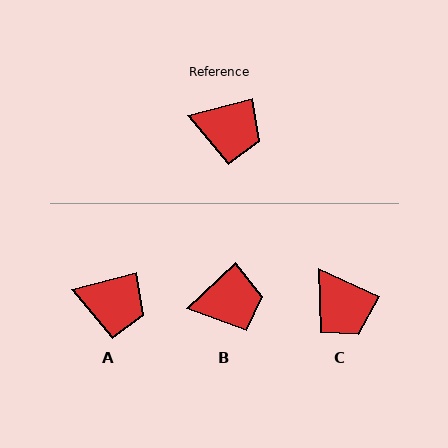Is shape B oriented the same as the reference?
No, it is off by about 29 degrees.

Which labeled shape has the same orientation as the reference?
A.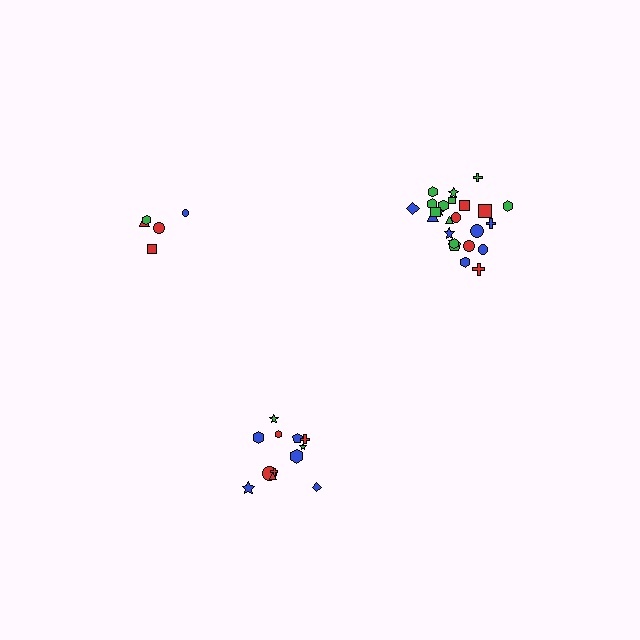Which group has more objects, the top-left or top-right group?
The top-right group.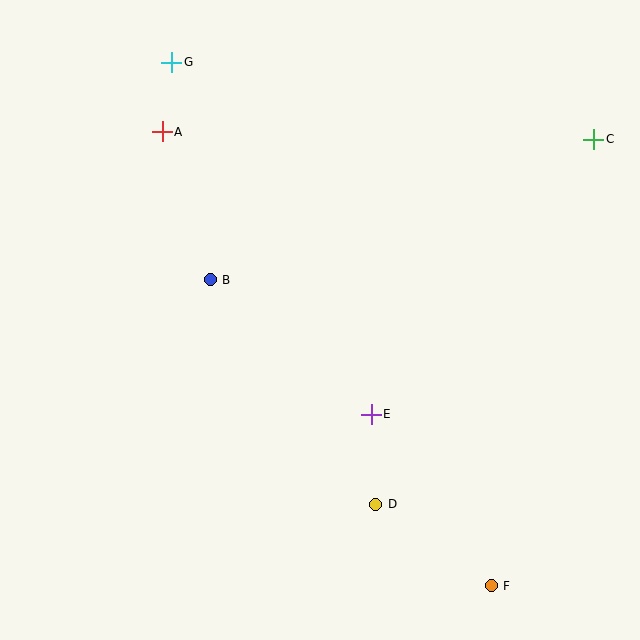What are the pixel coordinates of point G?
Point G is at (172, 62).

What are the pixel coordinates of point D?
Point D is at (376, 504).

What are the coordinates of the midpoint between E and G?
The midpoint between E and G is at (272, 238).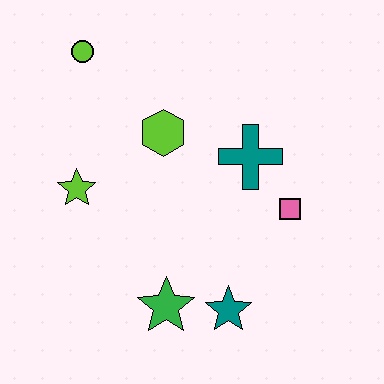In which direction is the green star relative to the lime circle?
The green star is below the lime circle.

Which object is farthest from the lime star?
The pink square is farthest from the lime star.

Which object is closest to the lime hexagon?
The teal cross is closest to the lime hexagon.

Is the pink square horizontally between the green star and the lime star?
No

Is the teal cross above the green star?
Yes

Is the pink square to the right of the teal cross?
Yes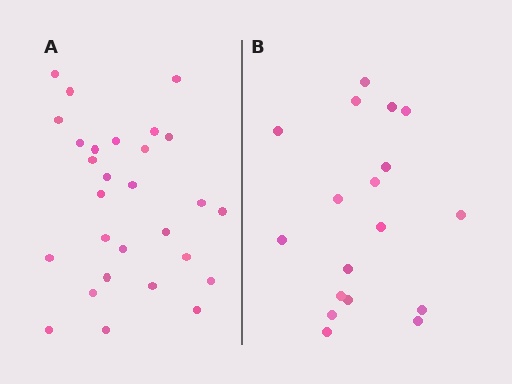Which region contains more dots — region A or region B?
Region A (the left region) has more dots.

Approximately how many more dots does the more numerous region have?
Region A has roughly 10 or so more dots than region B.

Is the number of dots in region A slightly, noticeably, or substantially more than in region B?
Region A has substantially more. The ratio is roughly 1.6 to 1.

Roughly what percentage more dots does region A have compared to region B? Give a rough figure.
About 55% more.